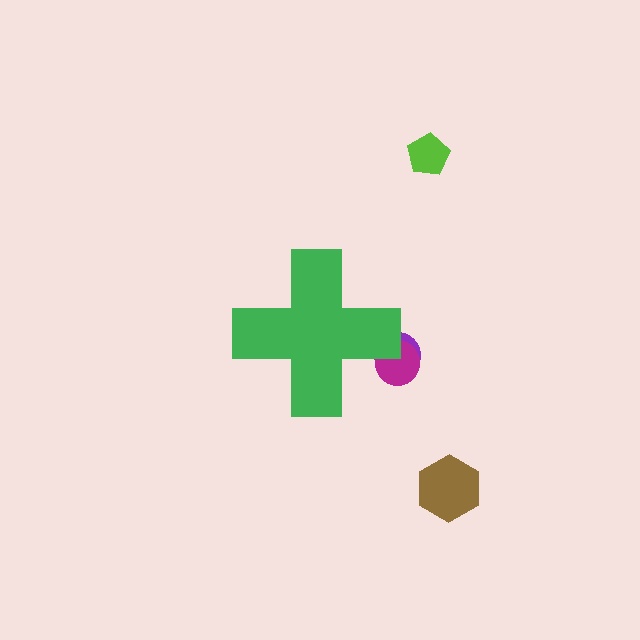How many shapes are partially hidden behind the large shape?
2 shapes are partially hidden.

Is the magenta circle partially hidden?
Yes, the magenta circle is partially hidden behind the green cross.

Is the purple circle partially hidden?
Yes, the purple circle is partially hidden behind the green cross.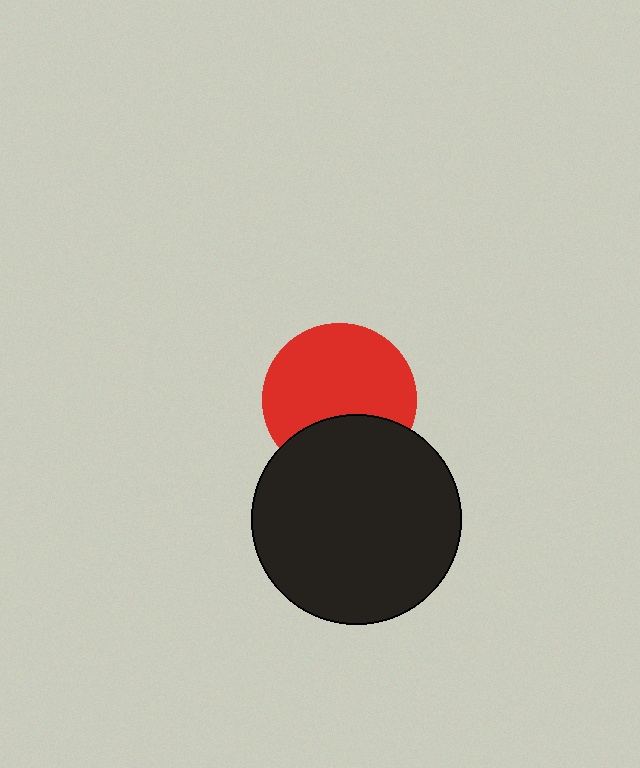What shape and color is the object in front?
The object in front is a black circle.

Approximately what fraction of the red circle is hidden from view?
Roughly 31% of the red circle is hidden behind the black circle.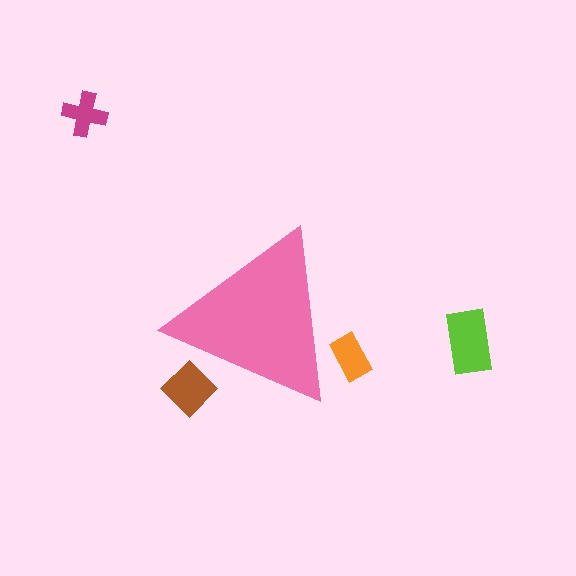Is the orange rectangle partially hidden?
Yes, the orange rectangle is partially hidden behind the pink triangle.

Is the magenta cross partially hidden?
No, the magenta cross is fully visible.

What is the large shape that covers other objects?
A pink triangle.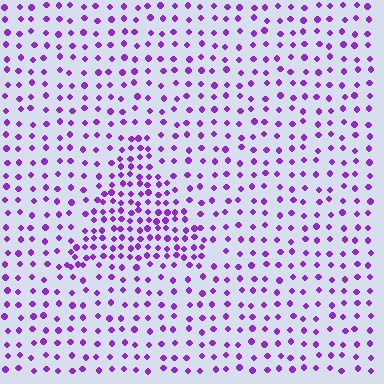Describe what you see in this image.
The image contains small purple elements arranged at two different densities. A triangle-shaped region is visible where the elements are more densely packed than the surrounding area.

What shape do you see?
I see a triangle.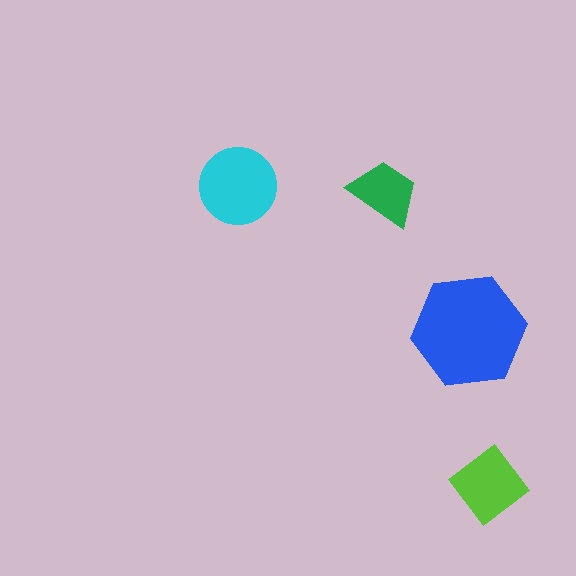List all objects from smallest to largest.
The green trapezoid, the lime diamond, the cyan circle, the blue hexagon.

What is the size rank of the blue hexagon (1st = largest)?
1st.